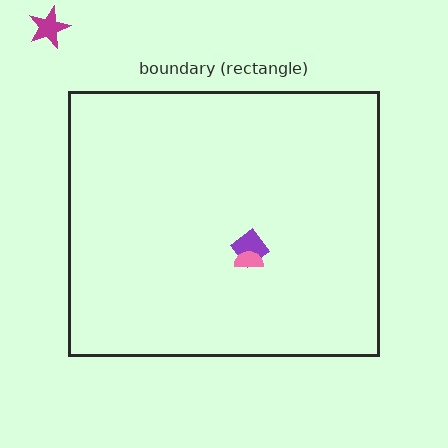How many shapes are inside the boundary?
2 inside, 1 outside.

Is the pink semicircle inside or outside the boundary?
Inside.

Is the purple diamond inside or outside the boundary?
Inside.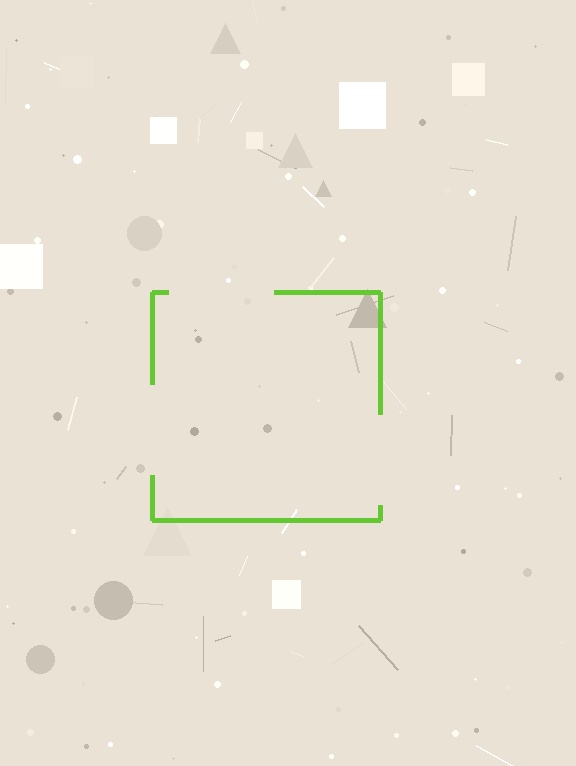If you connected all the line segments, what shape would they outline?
They would outline a square.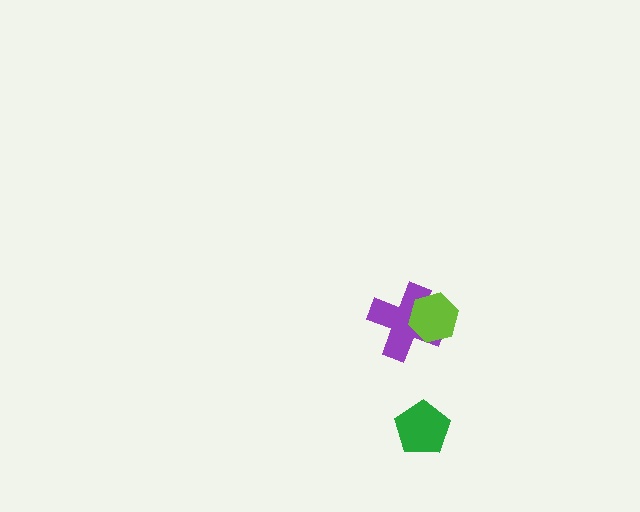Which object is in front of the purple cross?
The lime hexagon is in front of the purple cross.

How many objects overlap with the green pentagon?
0 objects overlap with the green pentagon.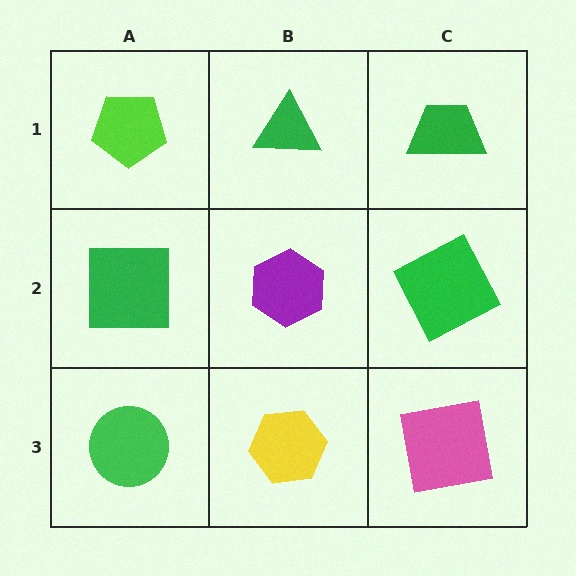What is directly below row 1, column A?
A green square.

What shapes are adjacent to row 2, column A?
A lime pentagon (row 1, column A), a green circle (row 3, column A), a purple hexagon (row 2, column B).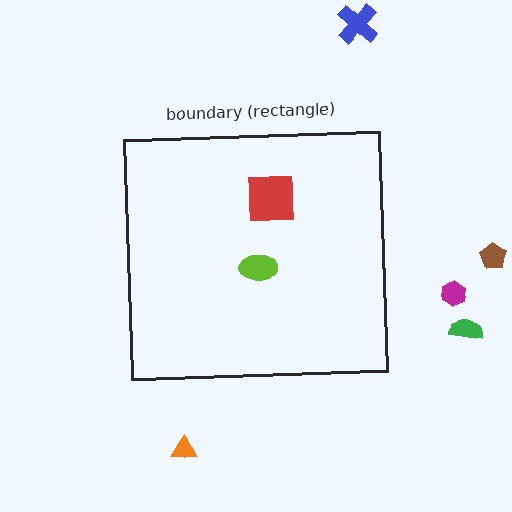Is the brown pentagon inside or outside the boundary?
Outside.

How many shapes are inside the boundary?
2 inside, 5 outside.